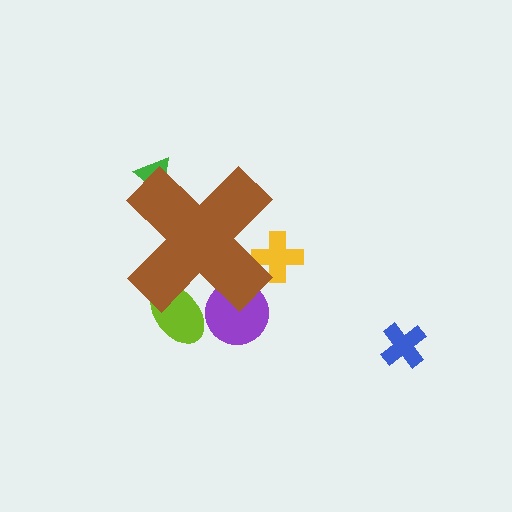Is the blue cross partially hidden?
No, the blue cross is fully visible.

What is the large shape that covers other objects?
A brown cross.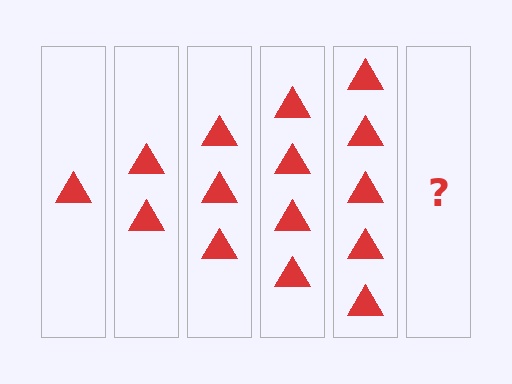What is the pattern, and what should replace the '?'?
The pattern is that each step adds one more triangle. The '?' should be 6 triangles.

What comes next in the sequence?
The next element should be 6 triangles.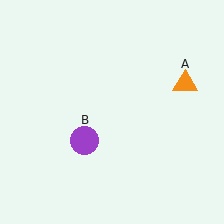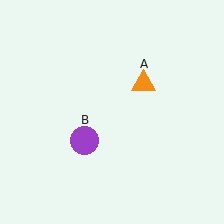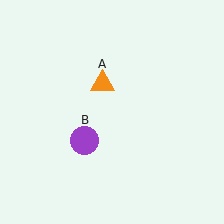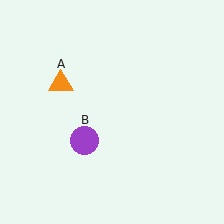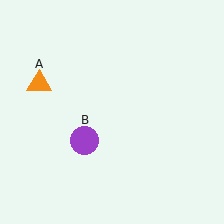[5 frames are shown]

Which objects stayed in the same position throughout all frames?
Purple circle (object B) remained stationary.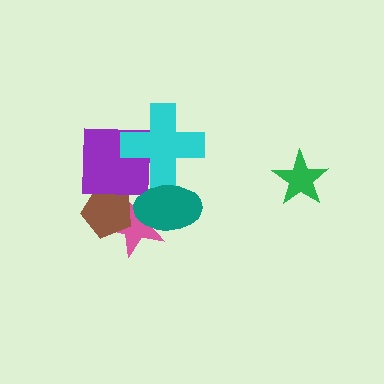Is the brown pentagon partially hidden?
Yes, it is partially covered by another shape.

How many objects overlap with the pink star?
3 objects overlap with the pink star.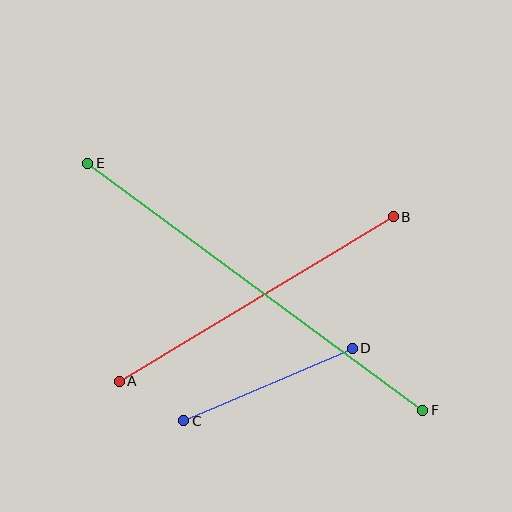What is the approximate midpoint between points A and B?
The midpoint is at approximately (256, 299) pixels.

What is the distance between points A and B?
The distance is approximately 319 pixels.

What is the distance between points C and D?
The distance is approximately 184 pixels.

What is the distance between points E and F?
The distance is approximately 416 pixels.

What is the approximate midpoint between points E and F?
The midpoint is at approximately (255, 287) pixels.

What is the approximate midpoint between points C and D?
The midpoint is at approximately (268, 384) pixels.